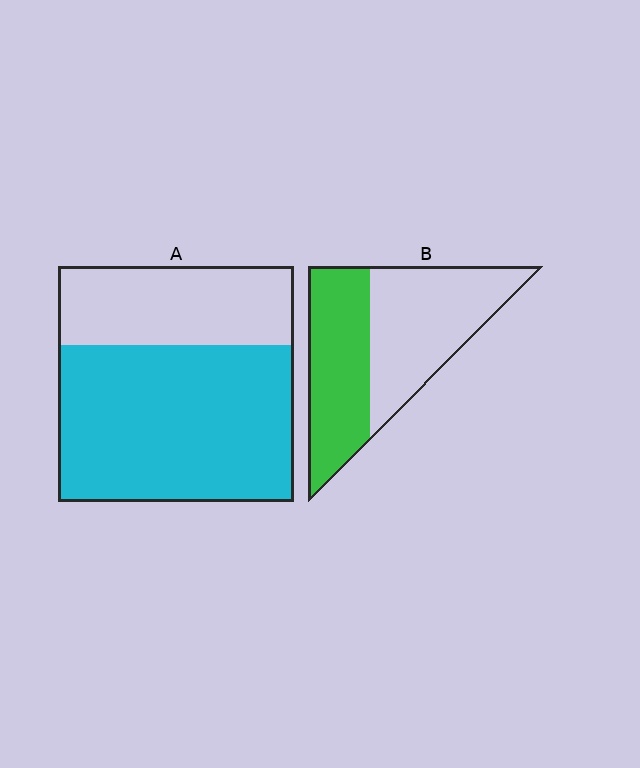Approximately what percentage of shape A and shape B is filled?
A is approximately 65% and B is approximately 45%.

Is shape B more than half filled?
No.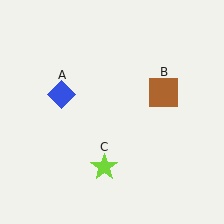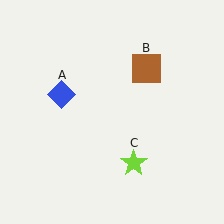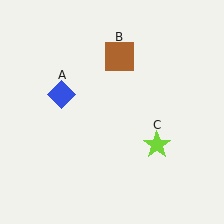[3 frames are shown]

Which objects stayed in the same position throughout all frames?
Blue diamond (object A) remained stationary.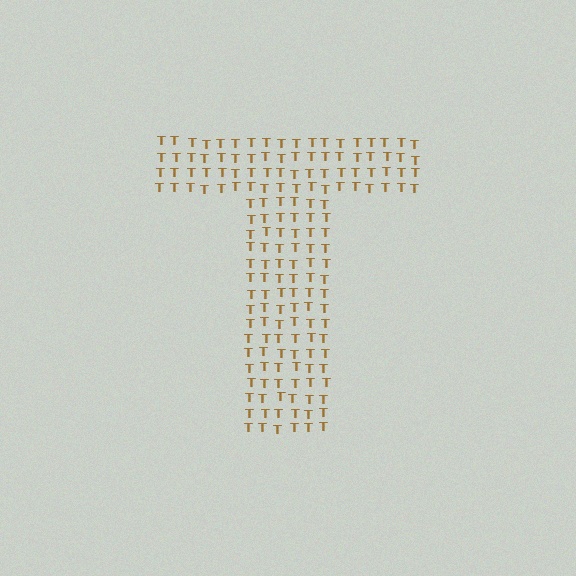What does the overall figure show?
The overall figure shows the letter T.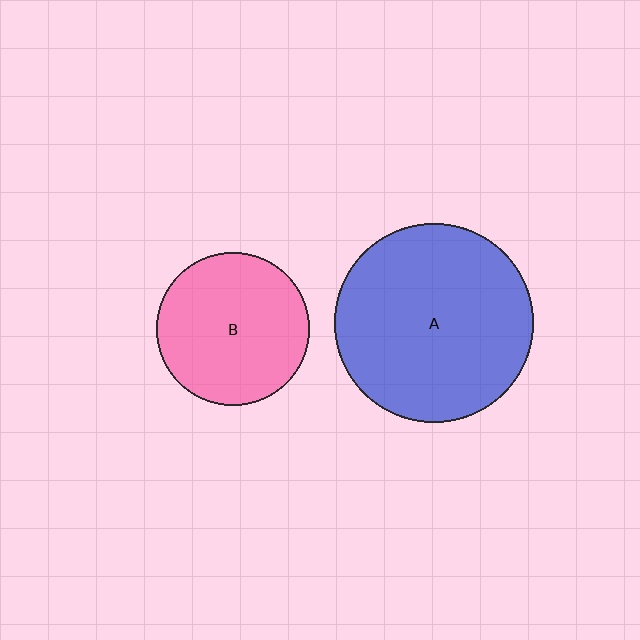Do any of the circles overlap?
No, none of the circles overlap.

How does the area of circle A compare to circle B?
Approximately 1.7 times.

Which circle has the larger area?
Circle A (blue).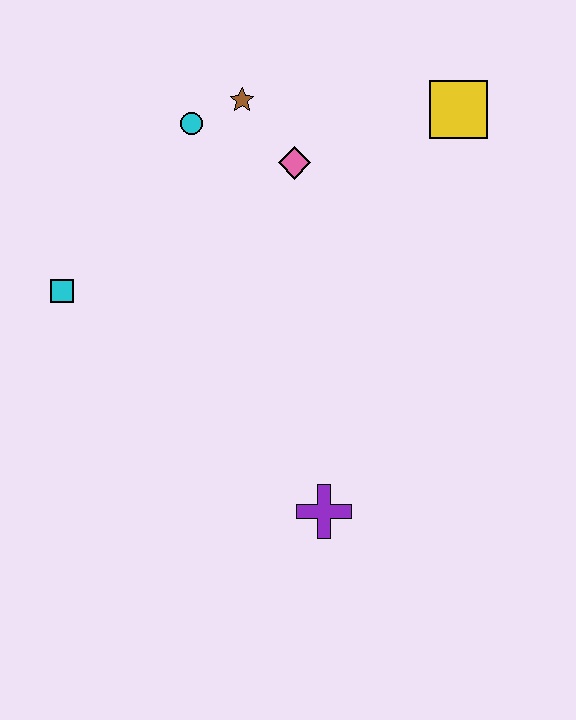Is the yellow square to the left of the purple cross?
No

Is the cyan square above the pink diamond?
No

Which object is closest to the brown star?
The cyan circle is closest to the brown star.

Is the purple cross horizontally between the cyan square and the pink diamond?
No